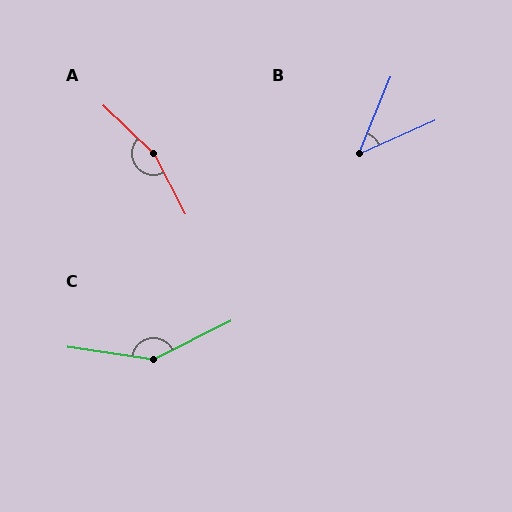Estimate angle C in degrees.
Approximately 145 degrees.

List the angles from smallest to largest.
B (43°), C (145°), A (161°).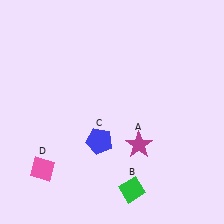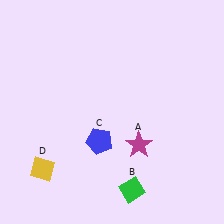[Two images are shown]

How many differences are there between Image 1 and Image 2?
There is 1 difference between the two images.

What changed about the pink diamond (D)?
In Image 1, D is pink. In Image 2, it changed to yellow.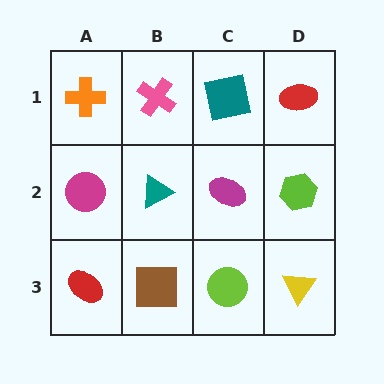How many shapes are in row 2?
4 shapes.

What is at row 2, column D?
A lime hexagon.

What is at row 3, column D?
A yellow triangle.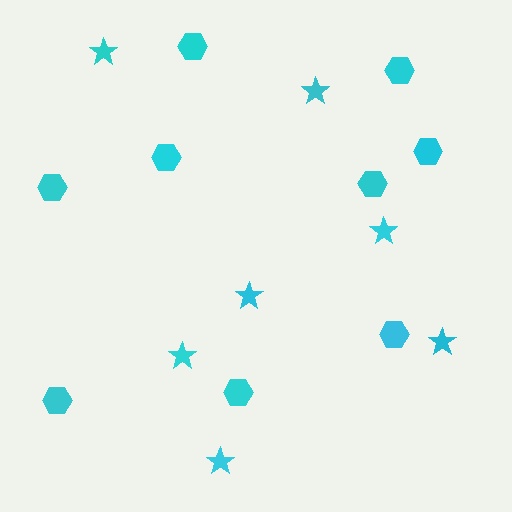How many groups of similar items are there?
There are 2 groups: one group of hexagons (9) and one group of stars (7).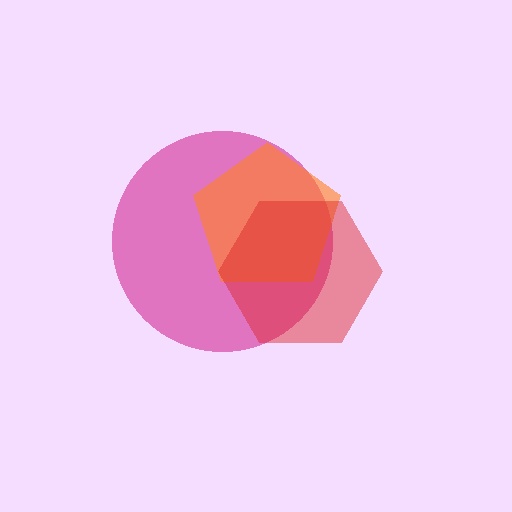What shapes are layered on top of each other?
The layered shapes are: a magenta circle, an orange pentagon, a red hexagon.